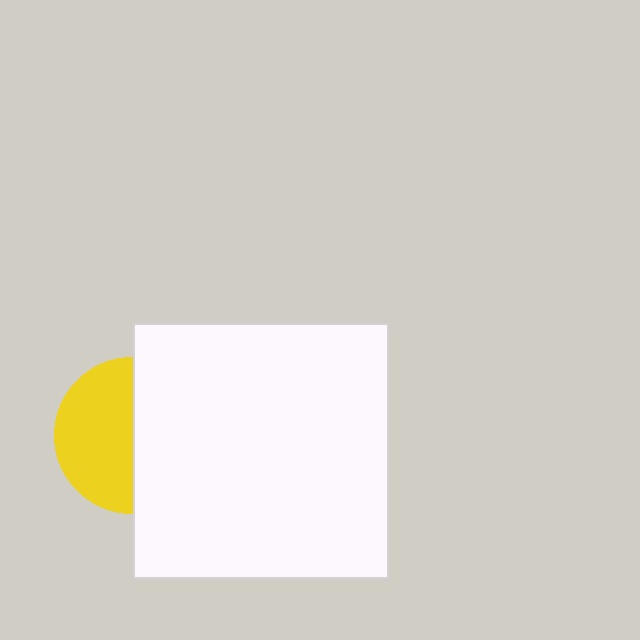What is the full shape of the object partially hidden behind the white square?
The partially hidden object is a yellow circle.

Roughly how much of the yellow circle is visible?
About half of it is visible (roughly 51%).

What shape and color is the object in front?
The object in front is a white square.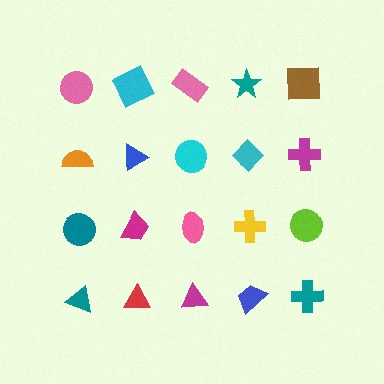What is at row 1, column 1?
A pink circle.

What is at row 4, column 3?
A magenta triangle.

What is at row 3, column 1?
A teal circle.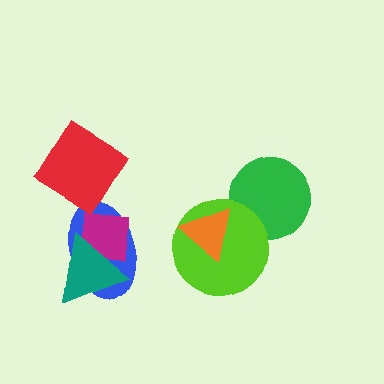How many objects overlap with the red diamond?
0 objects overlap with the red diamond.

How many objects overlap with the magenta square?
2 objects overlap with the magenta square.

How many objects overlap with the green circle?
1 object overlaps with the green circle.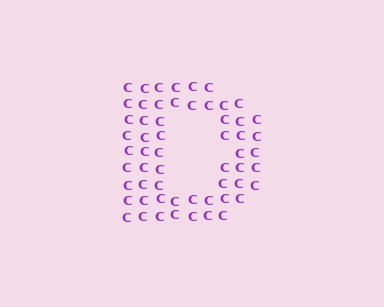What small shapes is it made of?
It is made of small letter C's.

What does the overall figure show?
The overall figure shows the letter D.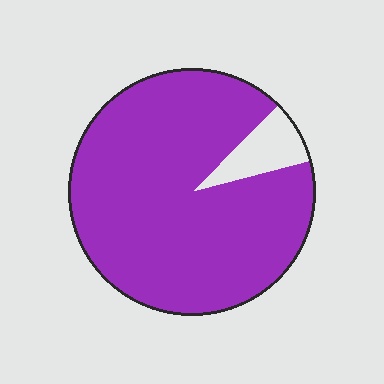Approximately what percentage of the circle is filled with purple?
Approximately 90%.